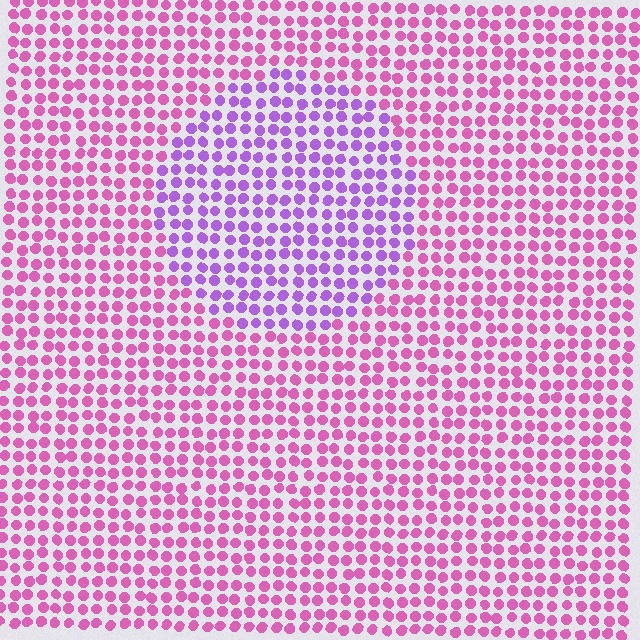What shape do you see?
I see a circle.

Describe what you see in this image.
The image is filled with small pink elements in a uniform arrangement. A circle-shaped region is visible where the elements are tinted to a slightly different hue, forming a subtle color boundary.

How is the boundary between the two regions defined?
The boundary is defined purely by a slight shift in hue (about 40 degrees). Spacing, size, and orientation are identical on both sides.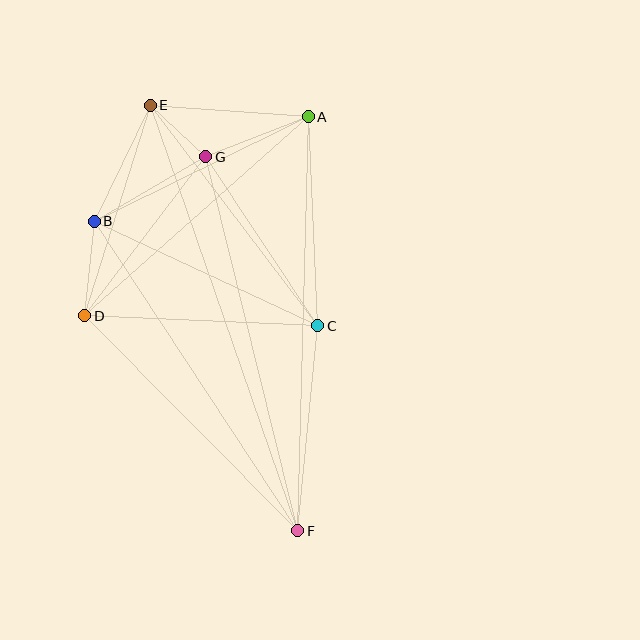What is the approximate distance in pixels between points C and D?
The distance between C and D is approximately 233 pixels.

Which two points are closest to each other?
Points E and G are closest to each other.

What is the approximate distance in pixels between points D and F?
The distance between D and F is approximately 303 pixels.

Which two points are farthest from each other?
Points E and F are farthest from each other.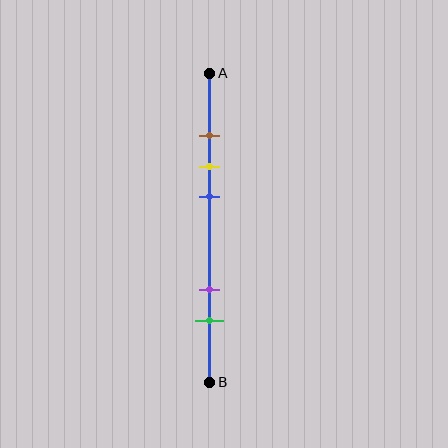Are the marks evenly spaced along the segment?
No, the marks are not evenly spaced.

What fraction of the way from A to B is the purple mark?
The purple mark is approximately 70% (0.7) of the way from A to B.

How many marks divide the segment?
There are 5 marks dividing the segment.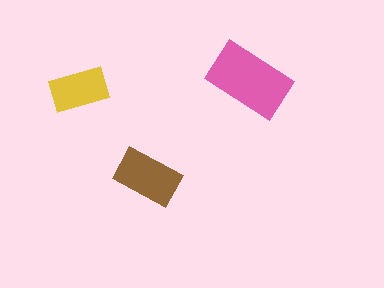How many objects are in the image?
There are 3 objects in the image.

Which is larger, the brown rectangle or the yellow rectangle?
The brown one.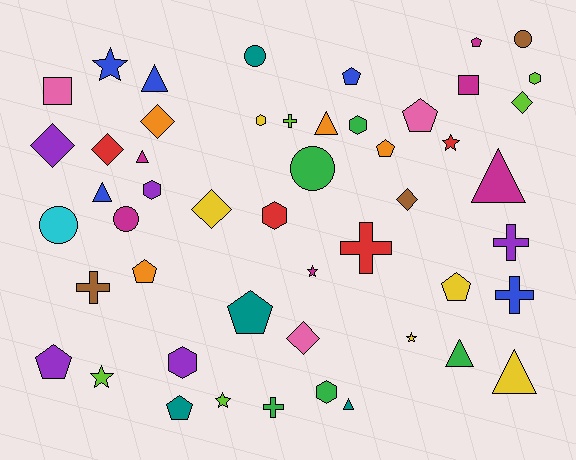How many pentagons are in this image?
There are 9 pentagons.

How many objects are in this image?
There are 50 objects.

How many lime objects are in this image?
There are 5 lime objects.